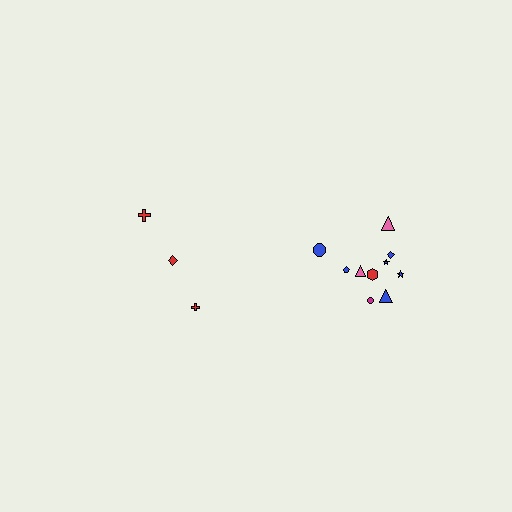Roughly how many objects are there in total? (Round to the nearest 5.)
Roughly 15 objects in total.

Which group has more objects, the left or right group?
The right group.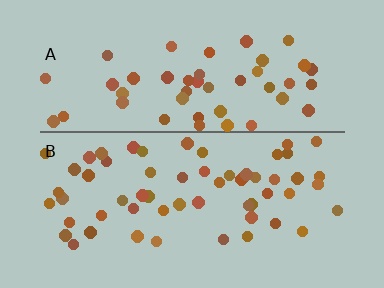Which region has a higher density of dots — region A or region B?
B (the bottom).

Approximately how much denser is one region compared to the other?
Approximately 1.2× — region B over region A.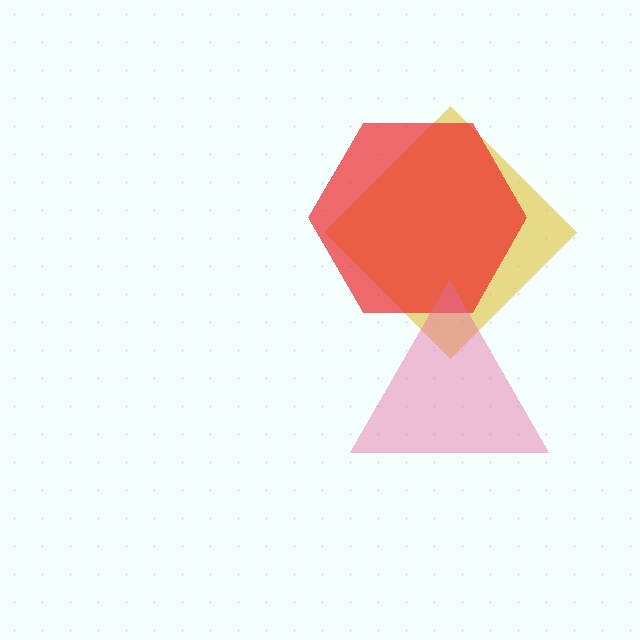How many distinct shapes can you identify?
There are 3 distinct shapes: a yellow diamond, a red hexagon, a pink triangle.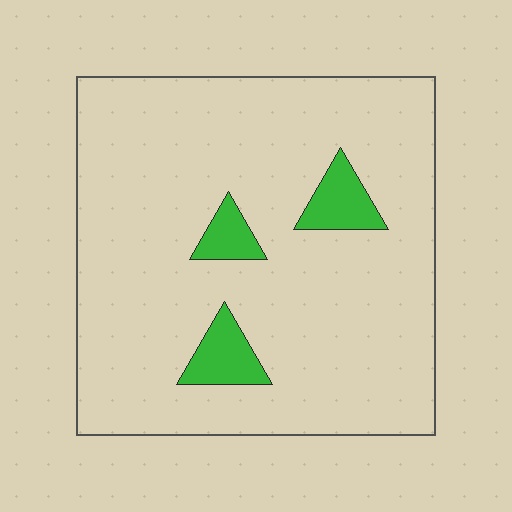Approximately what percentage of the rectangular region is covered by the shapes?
Approximately 10%.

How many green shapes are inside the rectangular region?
3.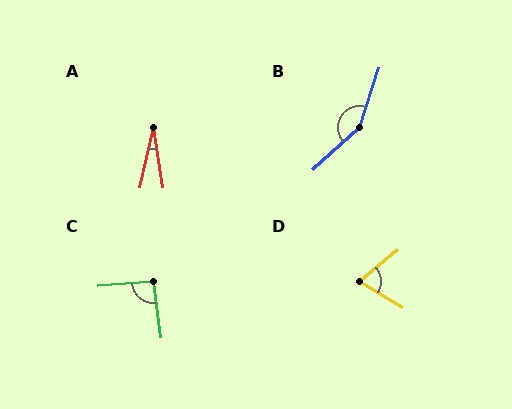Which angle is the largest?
B, at approximately 151 degrees.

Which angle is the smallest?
A, at approximately 22 degrees.